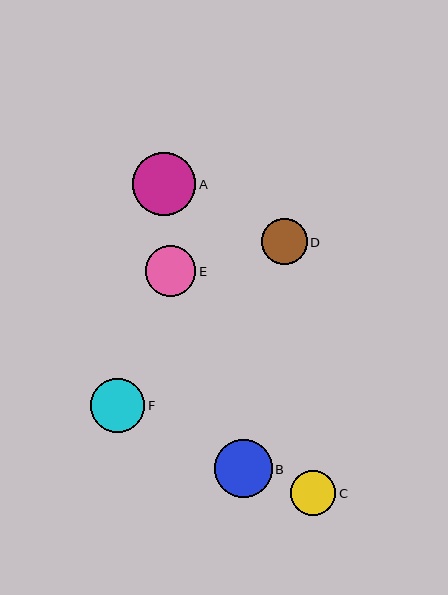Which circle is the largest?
Circle A is the largest with a size of approximately 63 pixels.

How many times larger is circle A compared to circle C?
Circle A is approximately 1.4 times the size of circle C.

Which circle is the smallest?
Circle C is the smallest with a size of approximately 45 pixels.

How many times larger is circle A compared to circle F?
Circle A is approximately 1.2 times the size of circle F.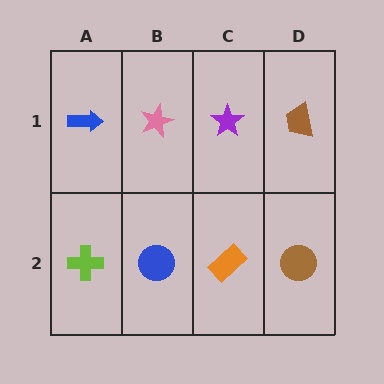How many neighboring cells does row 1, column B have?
3.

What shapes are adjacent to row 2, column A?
A blue arrow (row 1, column A), a blue circle (row 2, column B).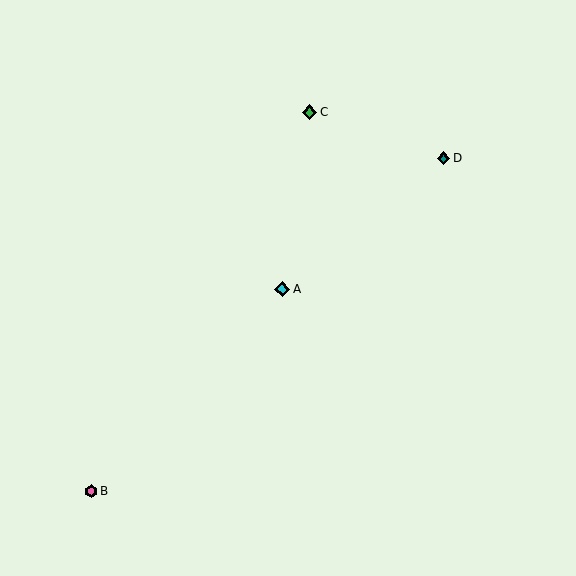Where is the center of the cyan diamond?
The center of the cyan diamond is at (282, 289).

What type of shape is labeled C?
Shape C is a green diamond.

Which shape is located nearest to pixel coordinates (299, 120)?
The green diamond (labeled C) at (310, 112) is nearest to that location.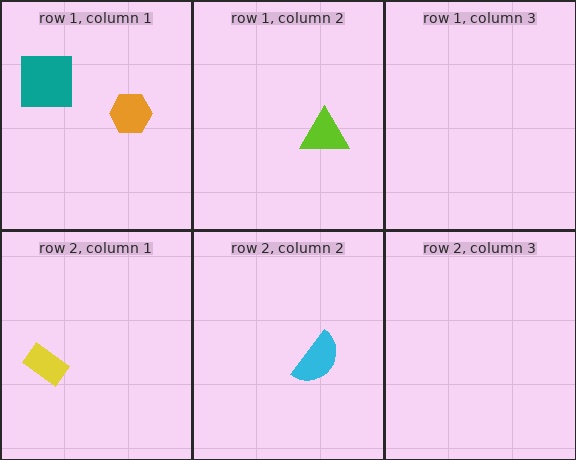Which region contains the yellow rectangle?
The row 2, column 1 region.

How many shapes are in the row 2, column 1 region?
1.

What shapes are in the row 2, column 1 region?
The yellow rectangle.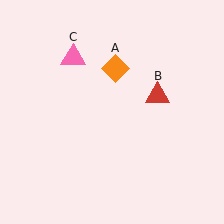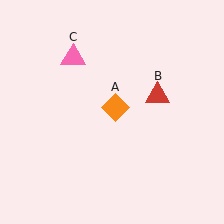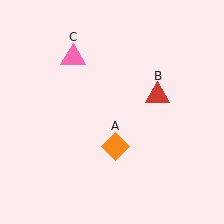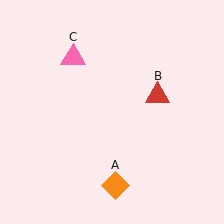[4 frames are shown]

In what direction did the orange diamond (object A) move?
The orange diamond (object A) moved down.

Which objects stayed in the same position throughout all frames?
Red triangle (object B) and pink triangle (object C) remained stationary.